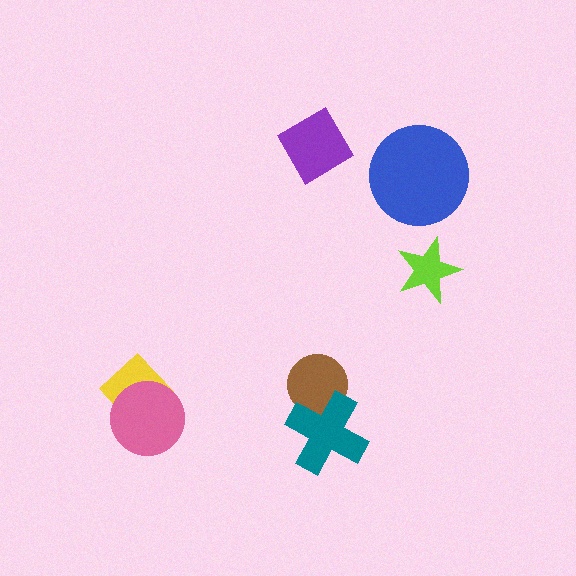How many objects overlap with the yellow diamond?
1 object overlaps with the yellow diamond.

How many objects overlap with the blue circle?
0 objects overlap with the blue circle.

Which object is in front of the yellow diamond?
The pink circle is in front of the yellow diamond.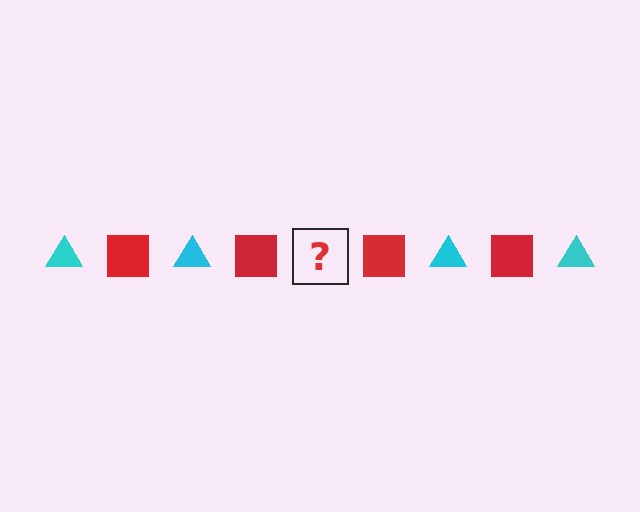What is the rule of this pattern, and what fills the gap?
The rule is that the pattern alternates between cyan triangle and red square. The gap should be filled with a cyan triangle.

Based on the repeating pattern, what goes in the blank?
The blank should be a cyan triangle.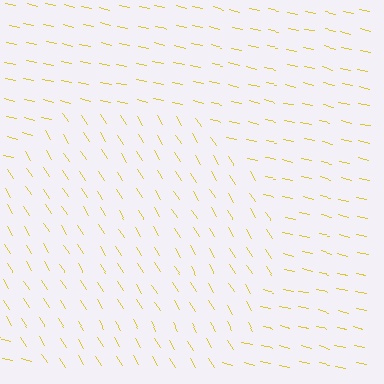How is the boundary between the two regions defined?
The boundary is defined purely by a change in line orientation (approximately 45 degrees difference). All lines are the same color and thickness.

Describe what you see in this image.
The image is filled with small yellow line segments. A circle region in the image has lines oriented differently from the surrounding lines, creating a visible texture boundary.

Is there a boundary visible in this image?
Yes, there is a texture boundary formed by a change in line orientation.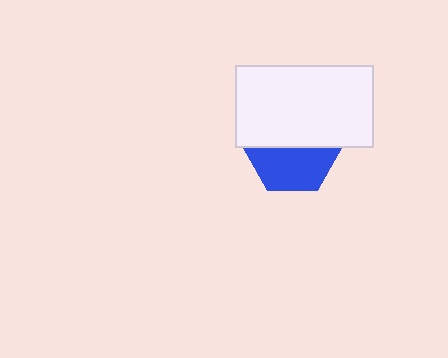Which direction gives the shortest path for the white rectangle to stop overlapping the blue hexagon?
Moving up gives the shortest separation.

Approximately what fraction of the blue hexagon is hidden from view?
Roughly 51% of the blue hexagon is hidden behind the white rectangle.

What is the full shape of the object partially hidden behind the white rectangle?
The partially hidden object is a blue hexagon.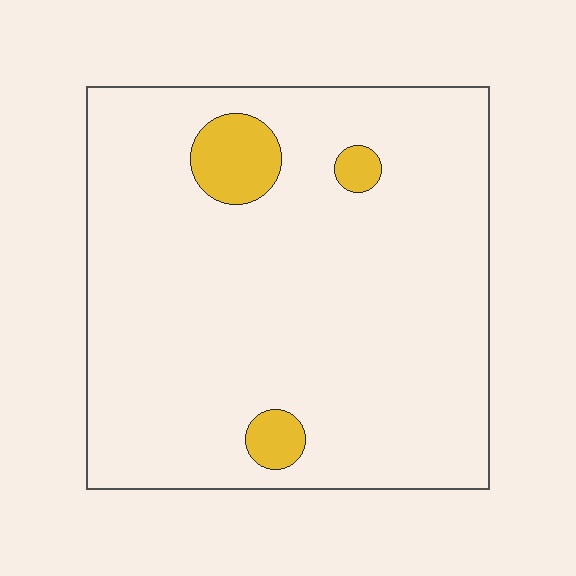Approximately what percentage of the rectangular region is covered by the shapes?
Approximately 5%.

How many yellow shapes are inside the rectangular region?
3.